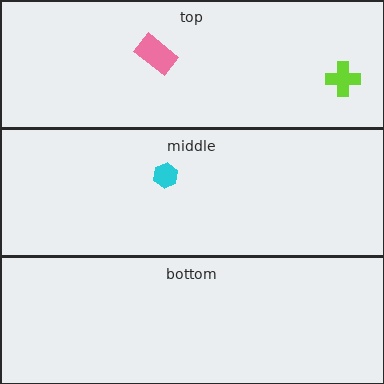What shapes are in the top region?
The pink rectangle, the lime cross.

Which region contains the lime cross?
The top region.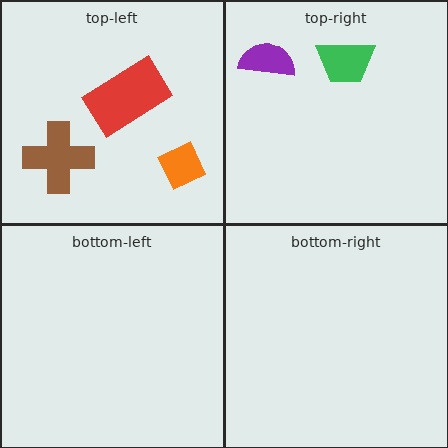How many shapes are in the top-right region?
2.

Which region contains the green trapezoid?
The top-right region.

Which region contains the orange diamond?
The top-left region.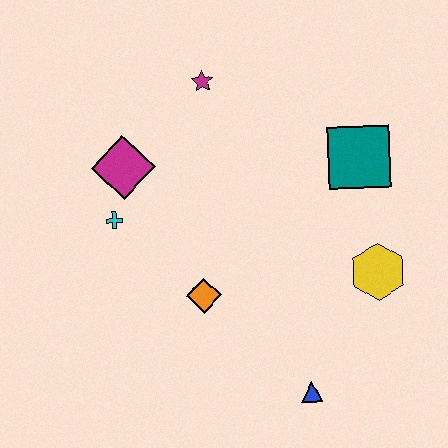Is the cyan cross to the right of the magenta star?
No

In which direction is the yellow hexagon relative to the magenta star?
The yellow hexagon is below the magenta star.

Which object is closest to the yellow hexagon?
The teal square is closest to the yellow hexagon.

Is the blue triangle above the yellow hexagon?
No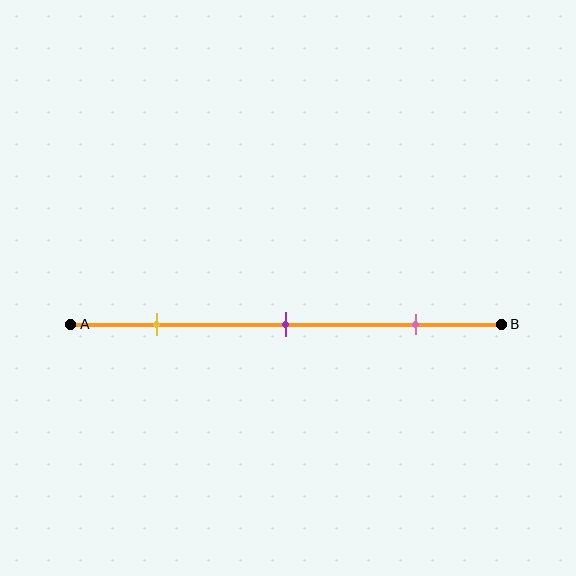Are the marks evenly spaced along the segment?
Yes, the marks are approximately evenly spaced.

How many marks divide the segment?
There are 3 marks dividing the segment.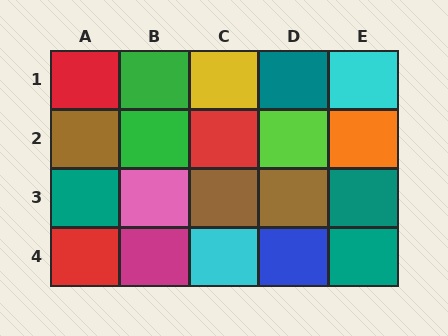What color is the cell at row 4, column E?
Teal.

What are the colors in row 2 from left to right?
Brown, green, red, lime, orange.